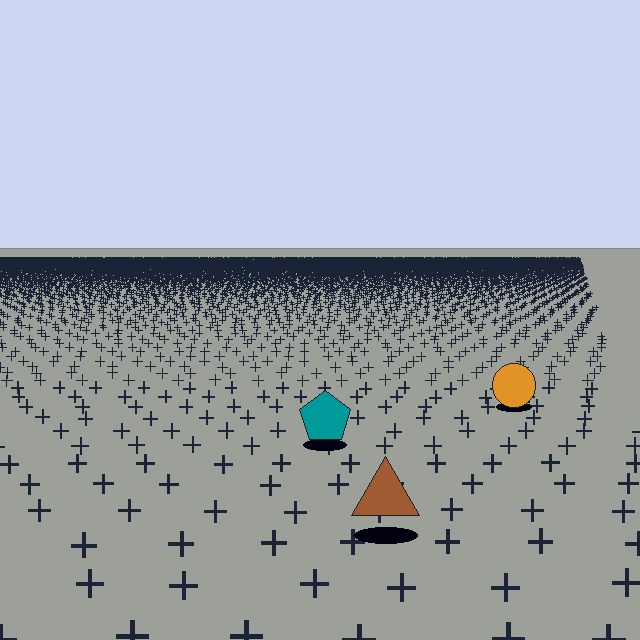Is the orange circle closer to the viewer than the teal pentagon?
No. The teal pentagon is closer — you can tell from the texture gradient: the ground texture is coarser near it.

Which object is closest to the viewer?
The brown triangle is closest. The texture marks near it are larger and more spread out.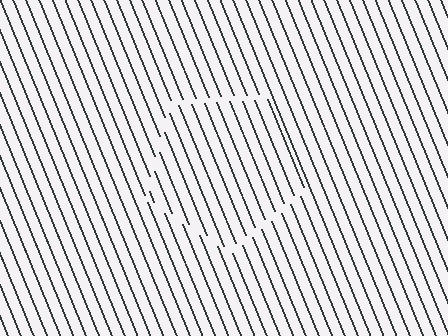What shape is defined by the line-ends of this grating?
An illusory pentagon. The interior of the shape contains the same grating, shifted by half a period — the contour is defined by the phase discontinuity where line-ends from the inner and outer gratings abut.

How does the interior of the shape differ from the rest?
The interior of the shape contains the same grating, shifted by half a period — the contour is defined by the phase discontinuity where line-ends from the inner and outer gratings abut.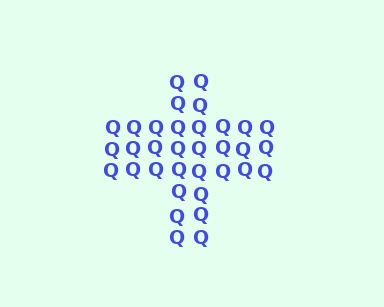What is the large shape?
The large shape is a cross.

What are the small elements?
The small elements are letter Q's.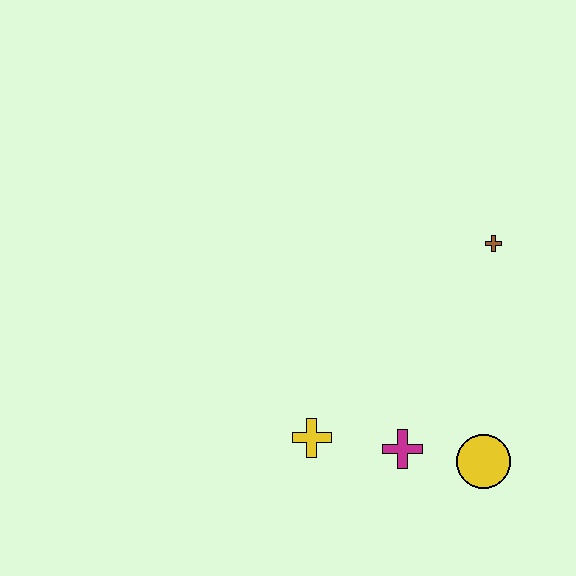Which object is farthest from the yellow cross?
The brown cross is farthest from the yellow cross.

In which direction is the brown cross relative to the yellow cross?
The brown cross is above the yellow cross.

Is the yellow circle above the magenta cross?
No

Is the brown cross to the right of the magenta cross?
Yes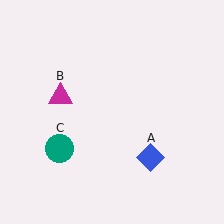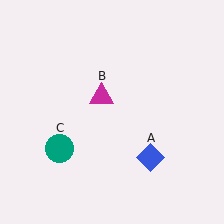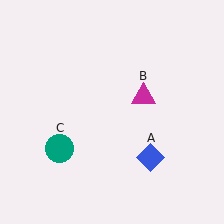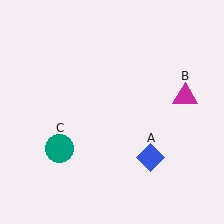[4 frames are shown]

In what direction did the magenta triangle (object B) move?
The magenta triangle (object B) moved right.